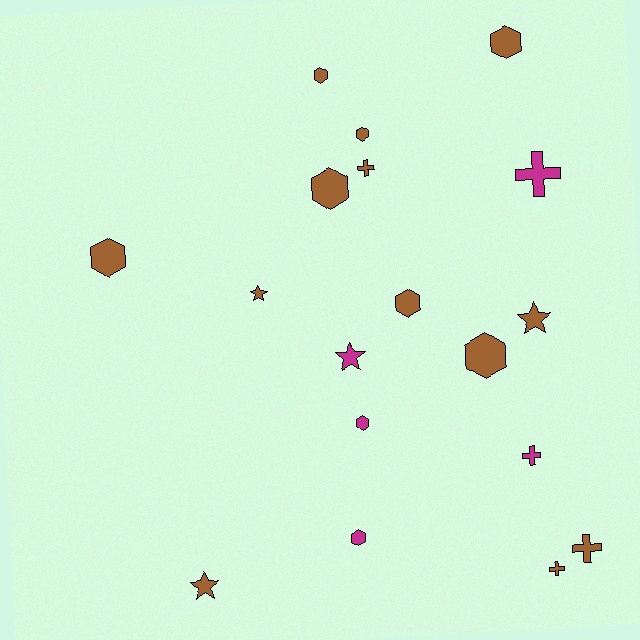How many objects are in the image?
There are 18 objects.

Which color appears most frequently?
Brown, with 13 objects.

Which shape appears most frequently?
Hexagon, with 9 objects.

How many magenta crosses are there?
There are 2 magenta crosses.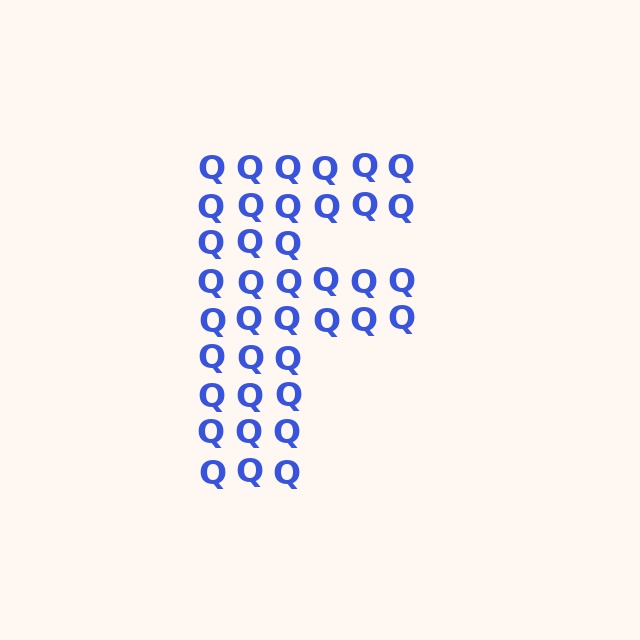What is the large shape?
The large shape is the letter F.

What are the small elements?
The small elements are letter Q's.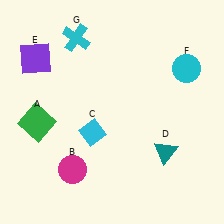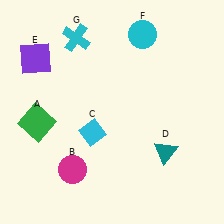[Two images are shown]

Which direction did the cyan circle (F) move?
The cyan circle (F) moved left.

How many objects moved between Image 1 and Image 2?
1 object moved between the two images.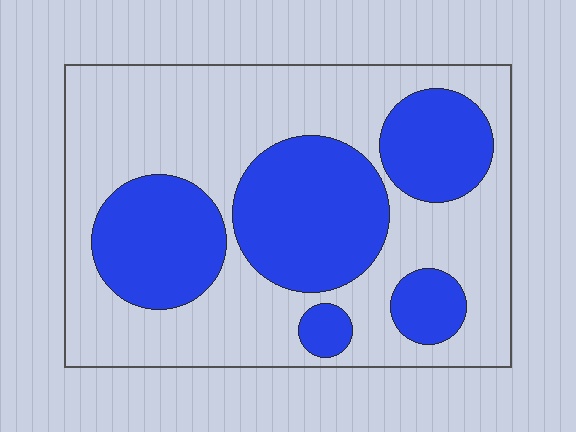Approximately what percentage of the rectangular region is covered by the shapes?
Approximately 40%.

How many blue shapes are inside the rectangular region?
5.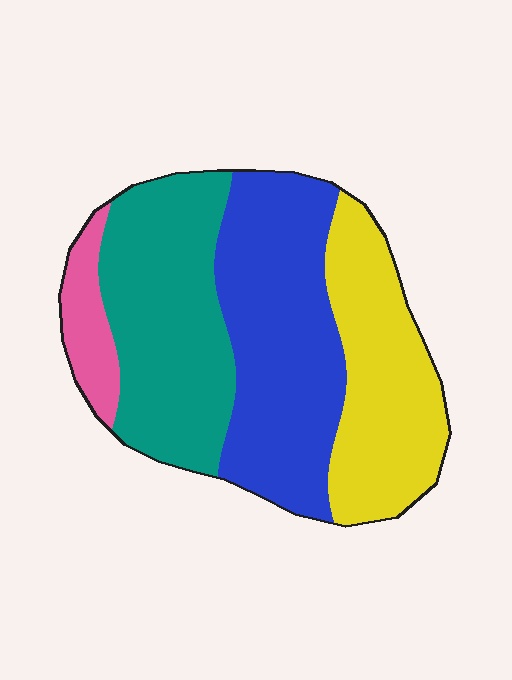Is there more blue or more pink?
Blue.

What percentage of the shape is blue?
Blue takes up about one third (1/3) of the shape.